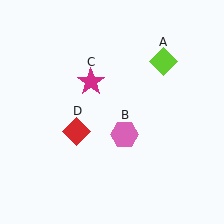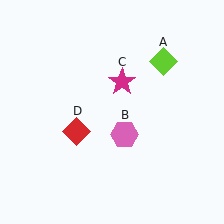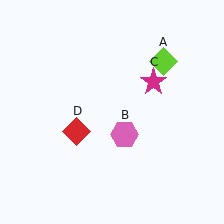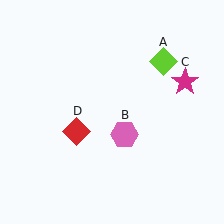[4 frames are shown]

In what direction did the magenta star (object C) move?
The magenta star (object C) moved right.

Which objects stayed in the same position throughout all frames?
Lime diamond (object A) and pink hexagon (object B) and red diamond (object D) remained stationary.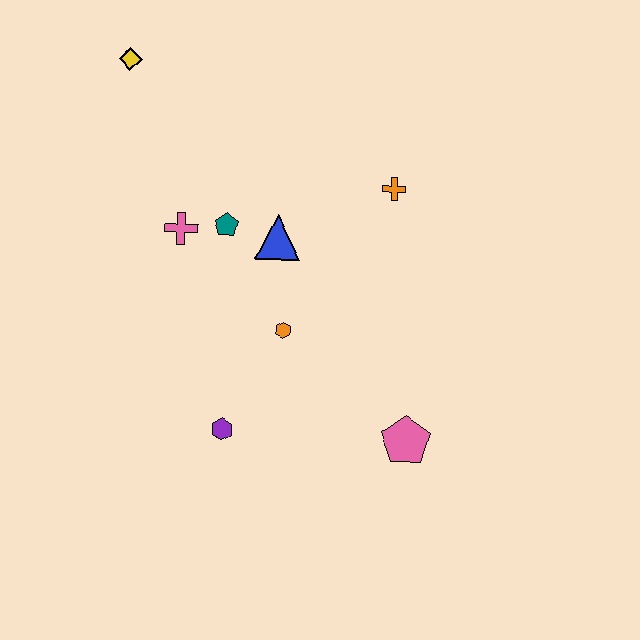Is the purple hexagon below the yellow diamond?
Yes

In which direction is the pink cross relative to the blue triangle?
The pink cross is to the left of the blue triangle.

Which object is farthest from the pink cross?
The pink pentagon is farthest from the pink cross.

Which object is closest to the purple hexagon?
The orange hexagon is closest to the purple hexagon.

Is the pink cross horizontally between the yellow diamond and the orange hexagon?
Yes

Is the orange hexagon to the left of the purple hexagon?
No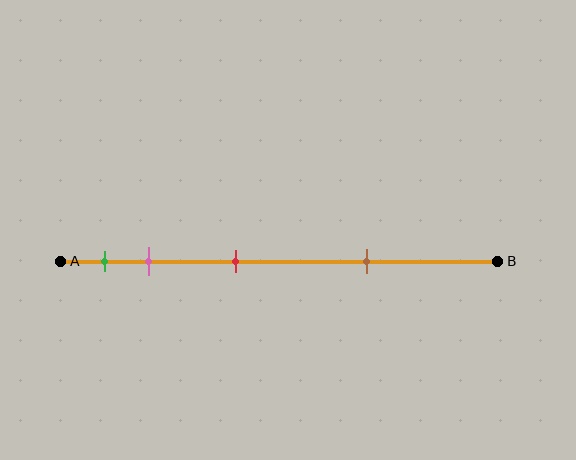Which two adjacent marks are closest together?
The green and pink marks are the closest adjacent pair.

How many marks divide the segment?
There are 4 marks dividing the segment.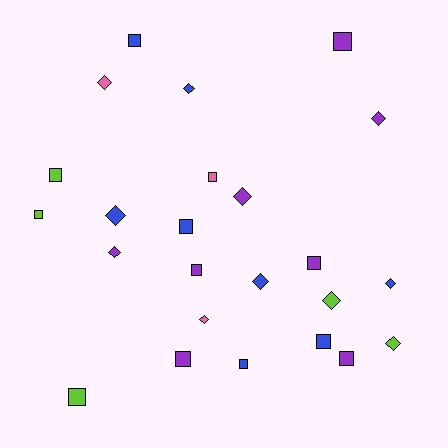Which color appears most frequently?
Blue, with 8 objects.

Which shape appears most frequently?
Square, with 13 objects.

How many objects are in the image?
There are 24 objects.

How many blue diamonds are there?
There are 4 blue diamonds.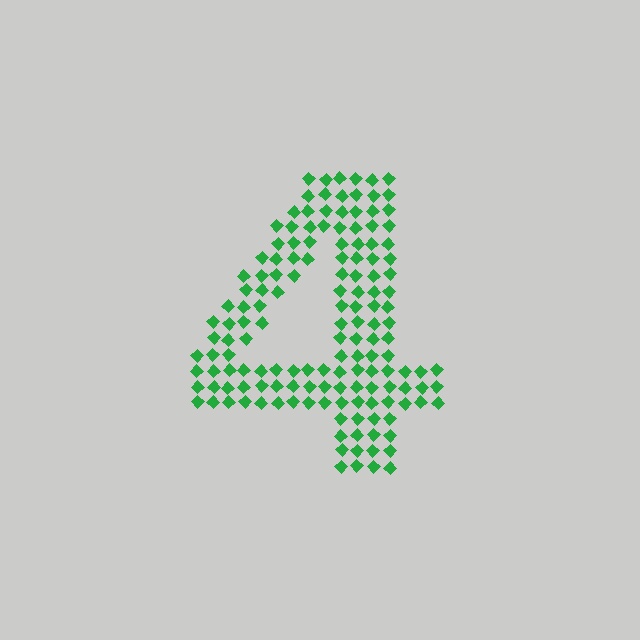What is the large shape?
The large shape is the digit 4.